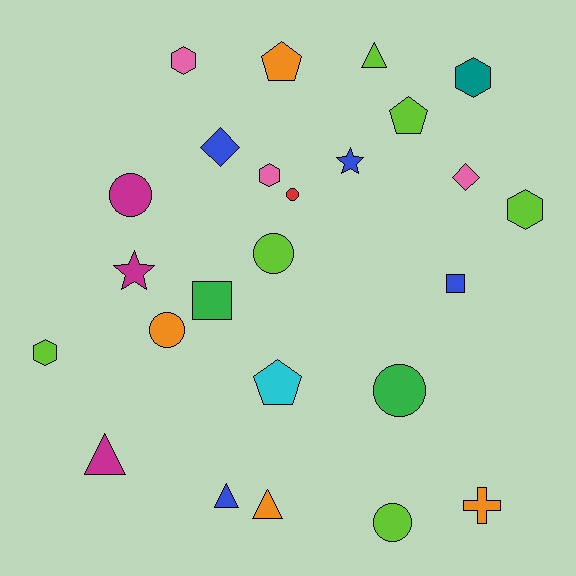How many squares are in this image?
There are 2 squares.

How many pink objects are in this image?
There are 3 pink objects.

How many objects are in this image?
There are 25 objects.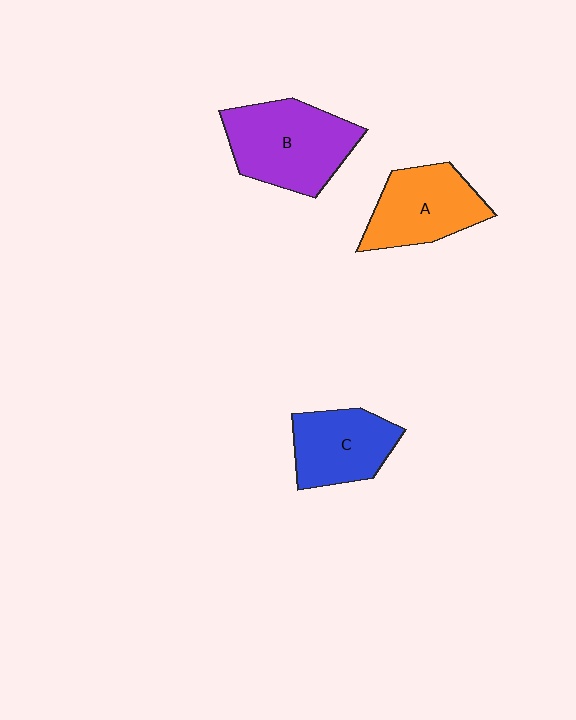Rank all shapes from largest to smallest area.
From largest to smallest: B (purple), A (orange), C (blue).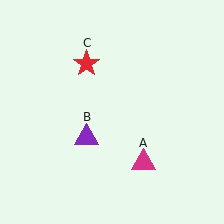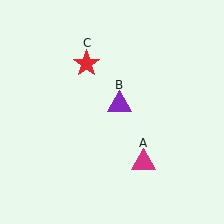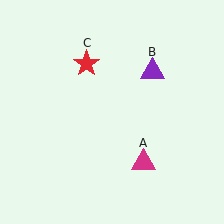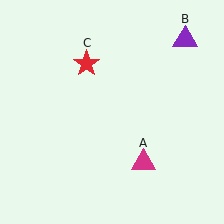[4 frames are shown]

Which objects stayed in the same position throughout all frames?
Magenta triangle (object A) and red star (object C) remained stationary.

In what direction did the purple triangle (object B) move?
The purple triangle (object B) moved up and to the right.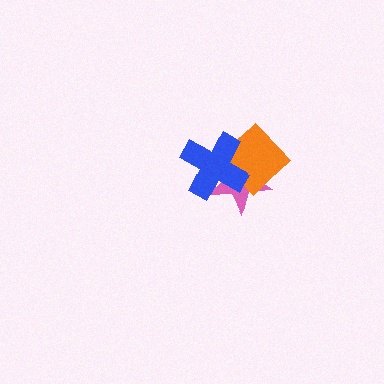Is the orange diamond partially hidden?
Yes, it is partially covered by another shape.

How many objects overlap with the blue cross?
2 objects overlap with the blue cross.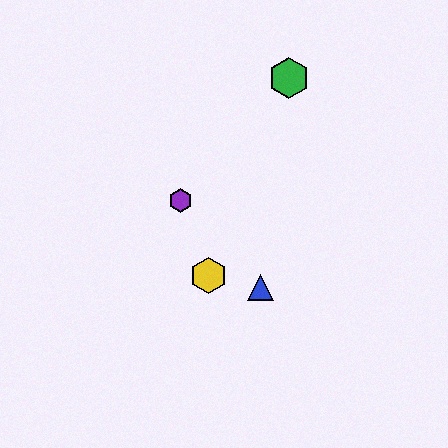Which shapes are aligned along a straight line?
The red hexagon, the yellow hexagon, the purple hexagon are aligned along a straight line.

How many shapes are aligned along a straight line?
3 shapes (the red hexagon, the yellow hexagon, the purple hexagon) are aligned along a straight line.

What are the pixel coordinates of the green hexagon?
The green hexagon is at (289, 78).